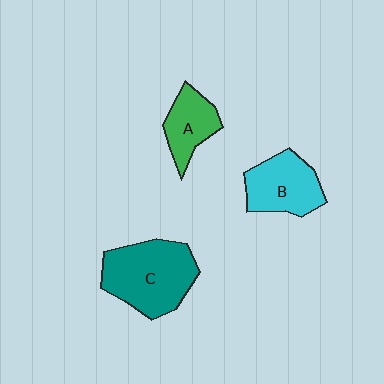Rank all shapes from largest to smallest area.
From largest to smallest: C (teal), B (cyan), A (green).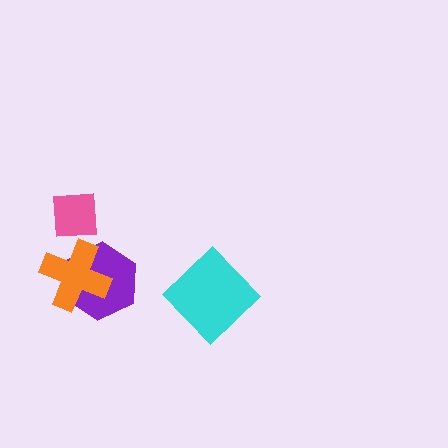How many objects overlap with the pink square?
0 objects overlap with the pink square.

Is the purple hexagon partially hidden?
Yes, it is partially covered by another shape.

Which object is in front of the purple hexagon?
The orange cross is in front of the purple hexagon.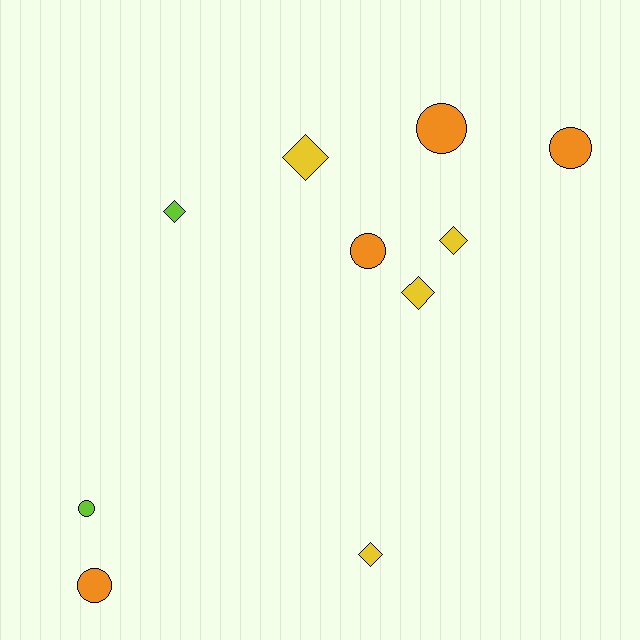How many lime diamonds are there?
There is 1 lime diamond.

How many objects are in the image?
There are 10 objects.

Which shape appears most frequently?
Circle, with 5 objects.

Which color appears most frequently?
Orange, with 4 objects.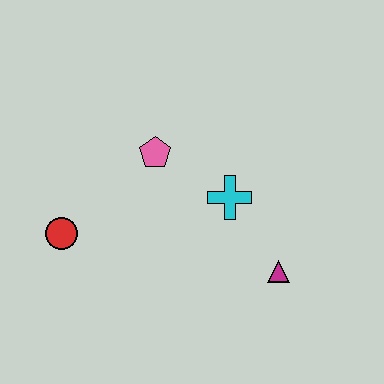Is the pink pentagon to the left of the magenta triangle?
Yes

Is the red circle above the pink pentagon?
No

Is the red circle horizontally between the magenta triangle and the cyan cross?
No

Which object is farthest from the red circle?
The magenta triangle is farthest from the red circle.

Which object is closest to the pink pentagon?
The cyan cross is closest to the pink pentagon.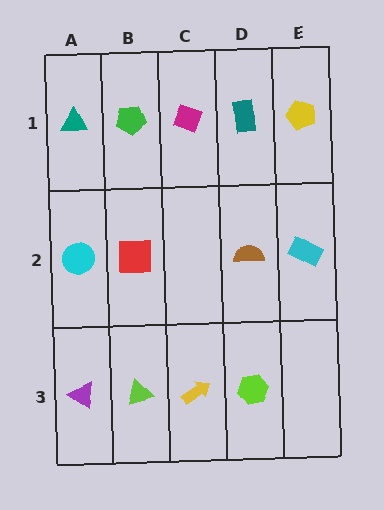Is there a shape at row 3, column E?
No, that cell is empty.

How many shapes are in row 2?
4 shapes.